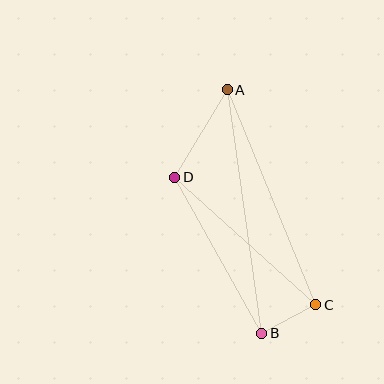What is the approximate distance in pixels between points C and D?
The distance between C and D is approximately 190 pixels.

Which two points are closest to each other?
Points B and C are closest to each other.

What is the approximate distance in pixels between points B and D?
The distance between B and D is approximately 179 pixels.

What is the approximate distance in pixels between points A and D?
The distance between A and D is approximately 103 pixels.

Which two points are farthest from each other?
Points A and B are farthest from each other.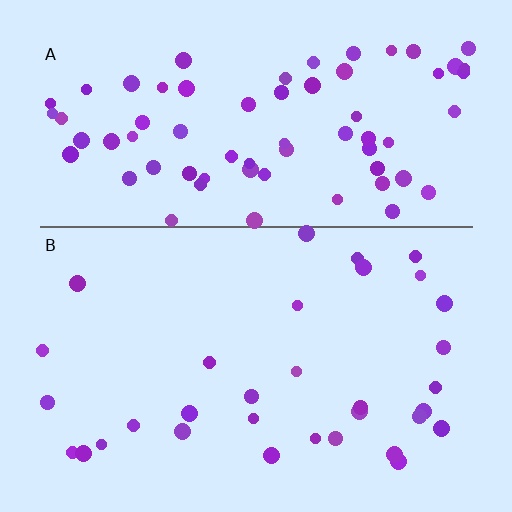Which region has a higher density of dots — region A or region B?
A (the top).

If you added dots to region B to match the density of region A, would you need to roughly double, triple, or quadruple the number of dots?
Approximately double.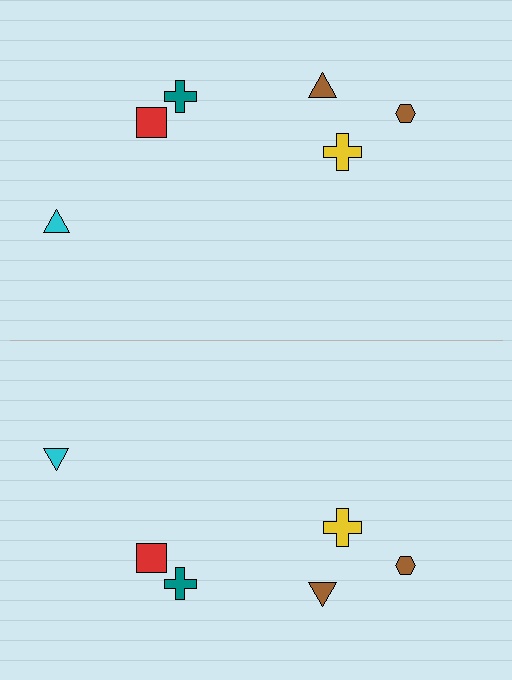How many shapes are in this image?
There are 12 shapes in this image.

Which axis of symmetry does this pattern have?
The pattern has a horizontal axis of symmetry running through the center of the image.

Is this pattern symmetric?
Yes, this pattern has bilateral (reflection) symmetry.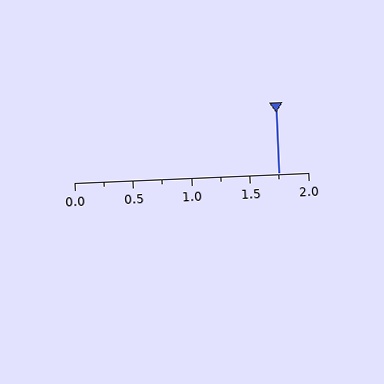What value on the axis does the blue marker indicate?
The marker indicates approximately 1.75.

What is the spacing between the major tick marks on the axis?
The major ticks are spaced 0.5 apart.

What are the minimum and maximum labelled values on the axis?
The axis runs from 0.0 to 2.0.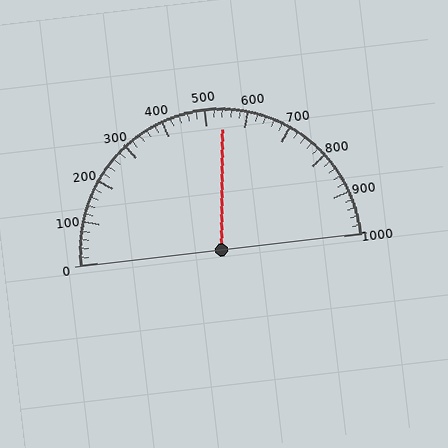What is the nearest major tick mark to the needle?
The nearest major tick mark is 500.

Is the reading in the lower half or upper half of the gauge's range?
The reading is in the upper half of the range (0 to 1000).